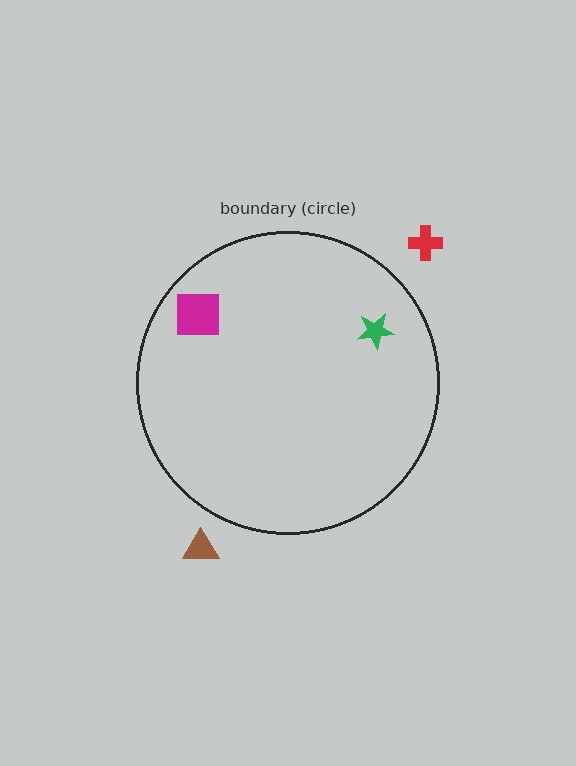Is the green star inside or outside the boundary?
Inside.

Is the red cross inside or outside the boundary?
Outside.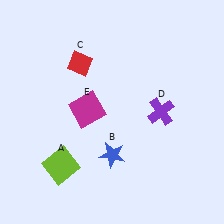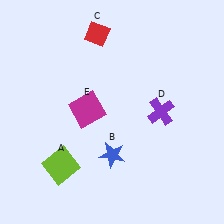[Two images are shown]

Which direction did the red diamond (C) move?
The red diamond (C) moved up.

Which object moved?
The red diamond (C) moved up.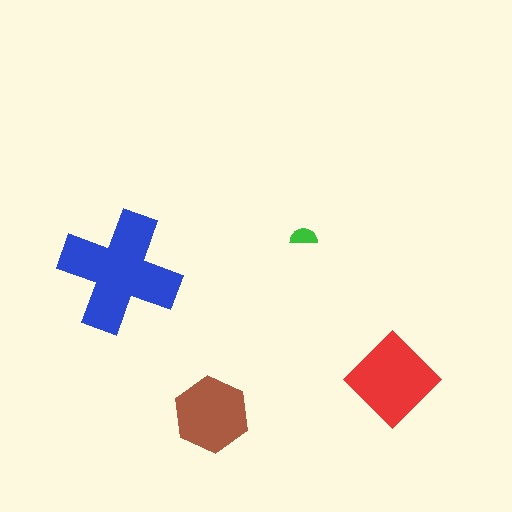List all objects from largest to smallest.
The blue cross, the red diamond, the brown hexagon, the green semicircle.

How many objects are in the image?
There are 4 objects in the image.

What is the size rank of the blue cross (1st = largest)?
1st.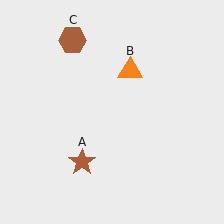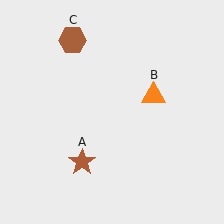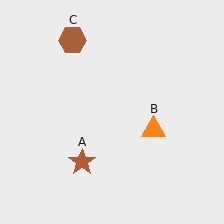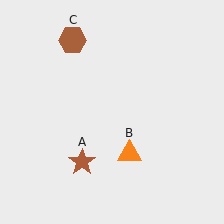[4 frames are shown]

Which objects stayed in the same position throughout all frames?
Brown star (object A) and brown hexagon (object C) remained stationary.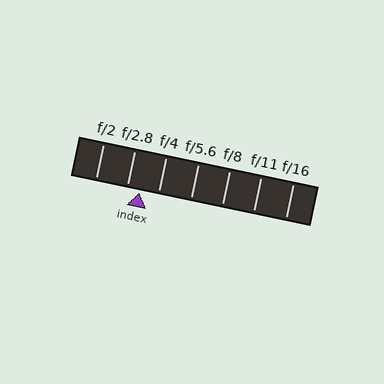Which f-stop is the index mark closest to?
The index mark is closest to f/2.8.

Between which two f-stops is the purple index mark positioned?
The index mark is between f/2.8 and f/4.